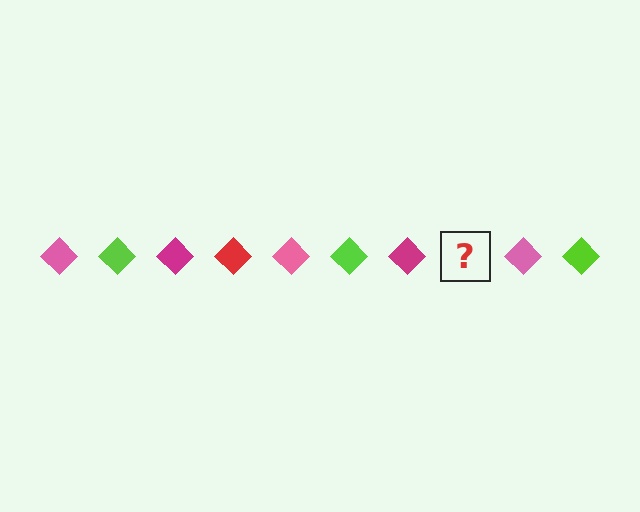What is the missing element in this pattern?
The missing element is a red diamond.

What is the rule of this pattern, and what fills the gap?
The rule is that the pattern cycles through pink, lime, magenta, red diamonds. The gap should be filled with a red diamond.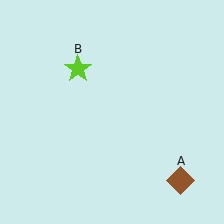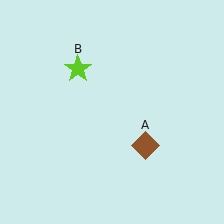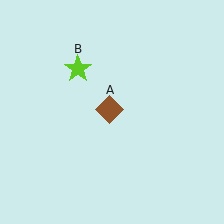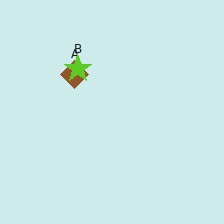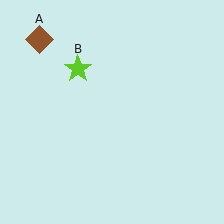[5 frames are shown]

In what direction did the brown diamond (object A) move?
The brown diamond (object A) moved up and to the left.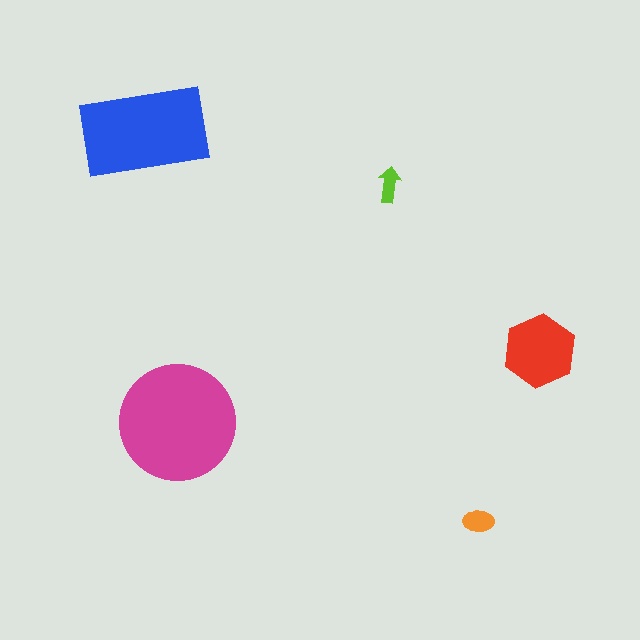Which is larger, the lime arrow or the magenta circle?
The magenta circle.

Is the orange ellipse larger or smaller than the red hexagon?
Smaller.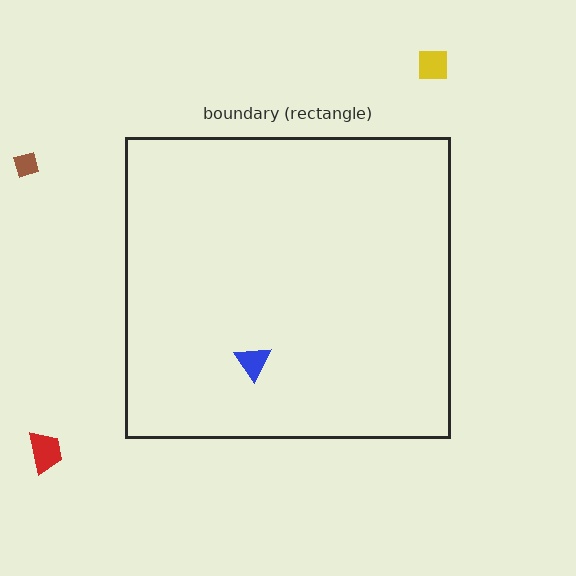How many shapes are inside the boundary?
1 inside, 3 outside.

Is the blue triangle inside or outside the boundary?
Inside.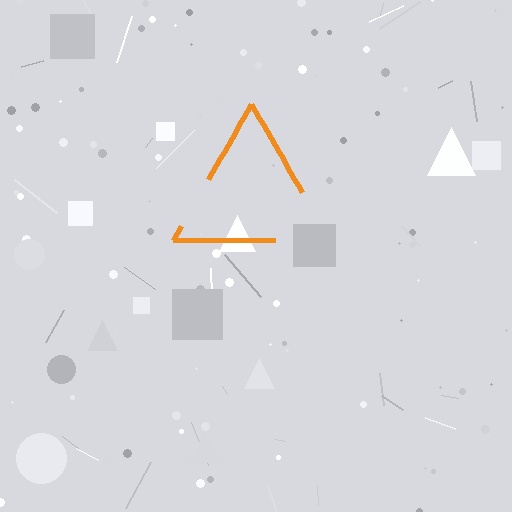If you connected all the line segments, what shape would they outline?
They would outline a triangle.